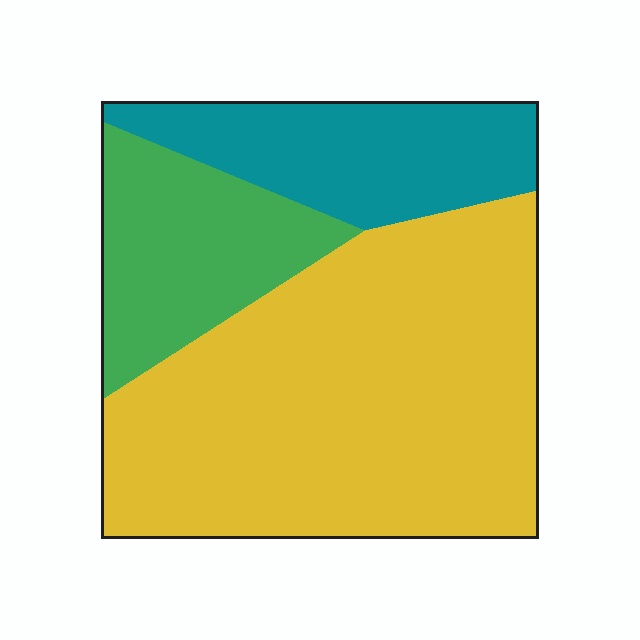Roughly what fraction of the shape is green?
Green covers about 20% of the shape.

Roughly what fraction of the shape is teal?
Teal takes up about one fifth (1/5) of the shape.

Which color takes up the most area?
Yellow, at roughly 60%.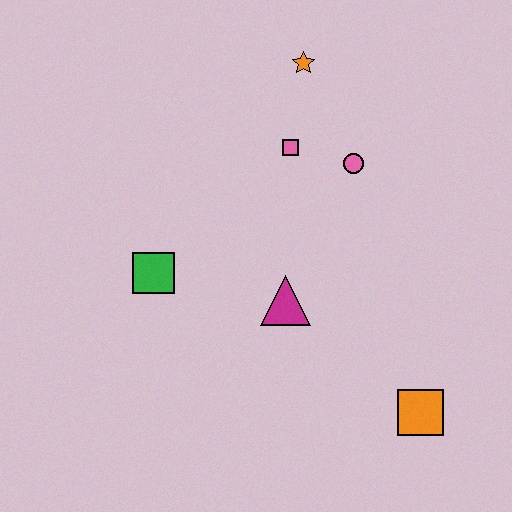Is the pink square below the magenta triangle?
No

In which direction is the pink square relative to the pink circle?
The pink square is to the left of the pink circle.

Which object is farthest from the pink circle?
The orange square is farthest from the pink circle.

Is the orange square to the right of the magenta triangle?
Yes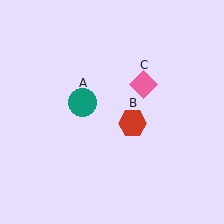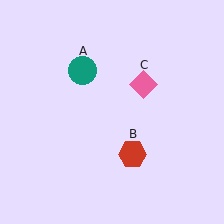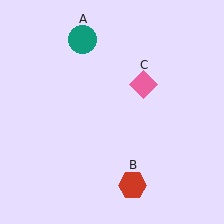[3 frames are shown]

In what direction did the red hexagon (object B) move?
The red hexagon (object B) moved down.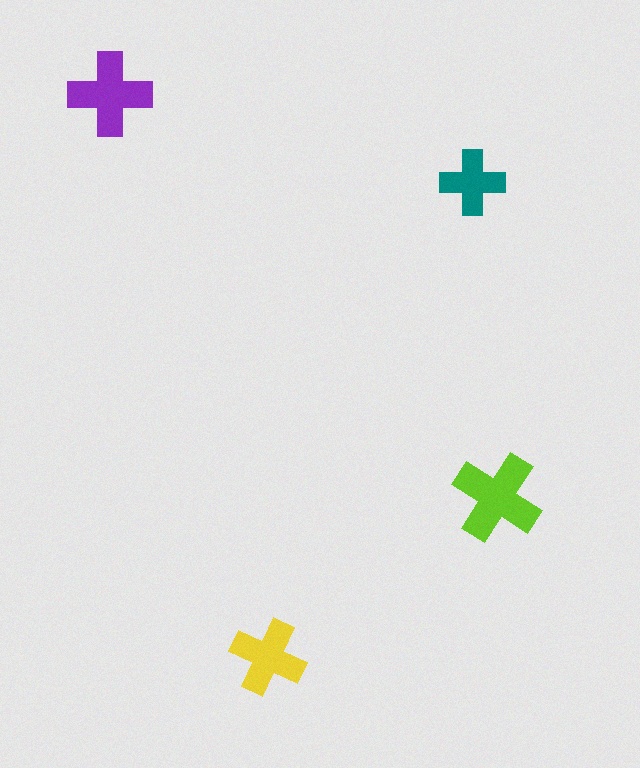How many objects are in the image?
There are 4 objects in the image.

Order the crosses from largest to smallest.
the lime one, the purple one, the yellow one, the teal one.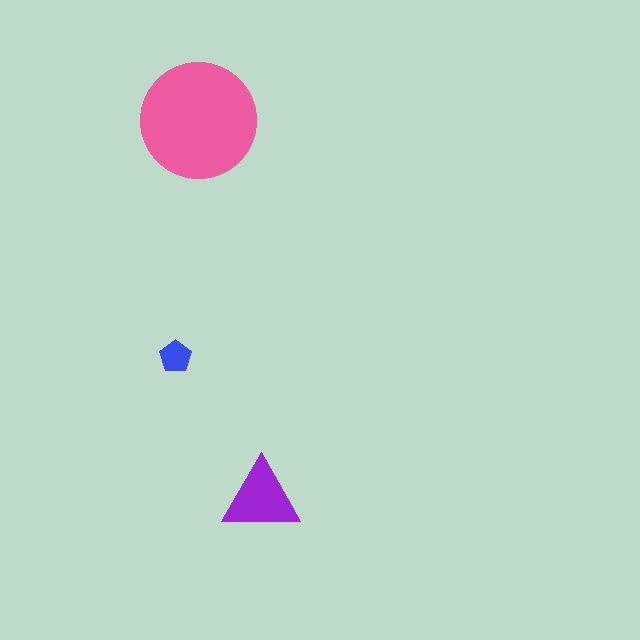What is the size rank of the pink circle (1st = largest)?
1st.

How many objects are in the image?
There are 3 objects in the image.